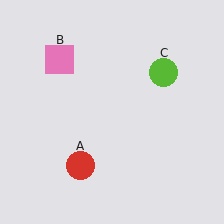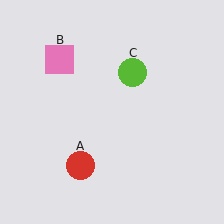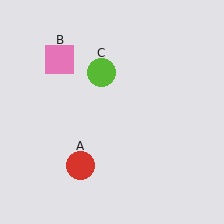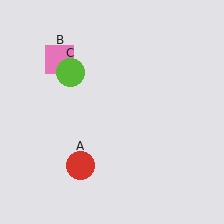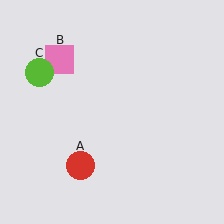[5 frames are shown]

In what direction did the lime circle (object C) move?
The lime circle (object C) moved left.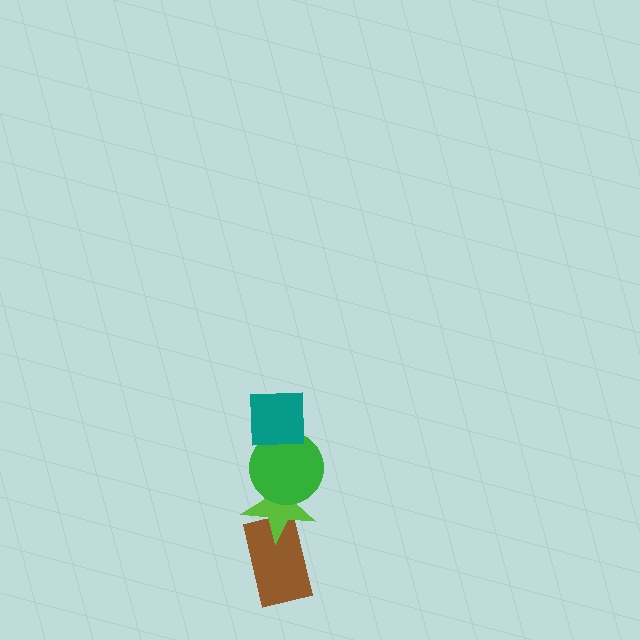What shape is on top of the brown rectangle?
The lime star is on top of the brown rectangle.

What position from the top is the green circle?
The green circle is 2nd from the top.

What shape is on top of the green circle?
The teal square is on top of the green circle.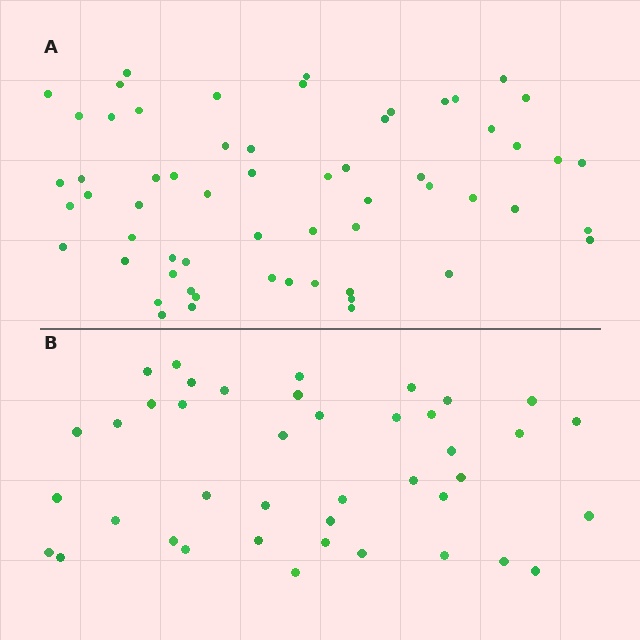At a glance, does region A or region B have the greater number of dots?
Region A (the top region) has more dots.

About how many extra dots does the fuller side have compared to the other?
Region A has approximately 20 more dots than region B.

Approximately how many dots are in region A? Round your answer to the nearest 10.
About 60 dots.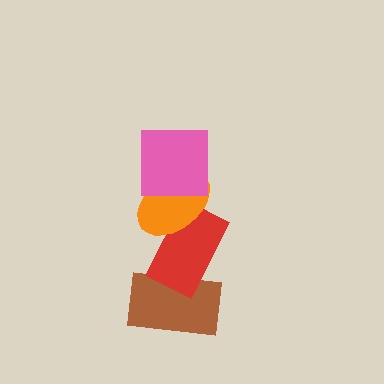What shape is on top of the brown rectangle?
The red rectangle is on top of the brown rectangle.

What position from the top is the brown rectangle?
The brown rectangle is 4th from the top.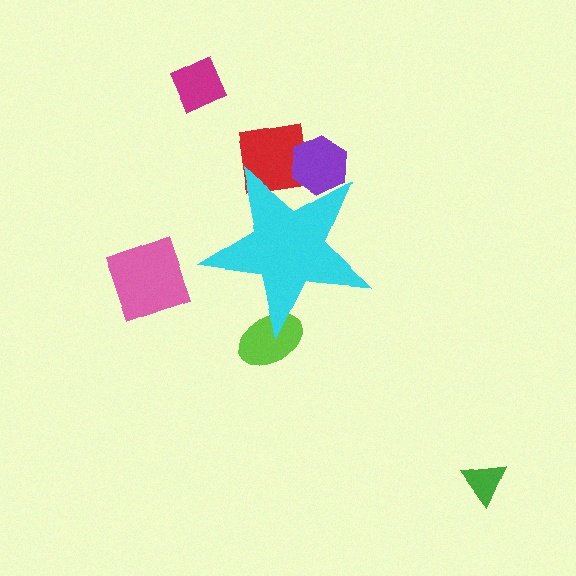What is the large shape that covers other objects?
A cyan star.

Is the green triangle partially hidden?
No, the green triangle is fully visible.